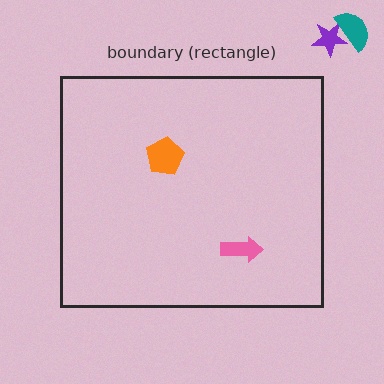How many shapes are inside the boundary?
2 inside, 2 outside.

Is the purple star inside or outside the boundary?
Outside.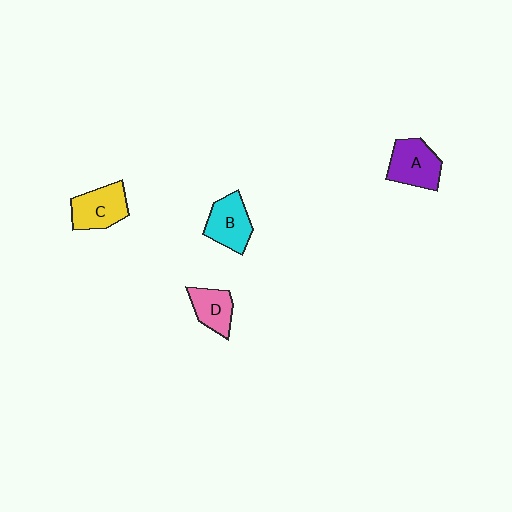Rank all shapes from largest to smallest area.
From largest to smallest: A (purple), C (yellow), B (cyan), D (pink).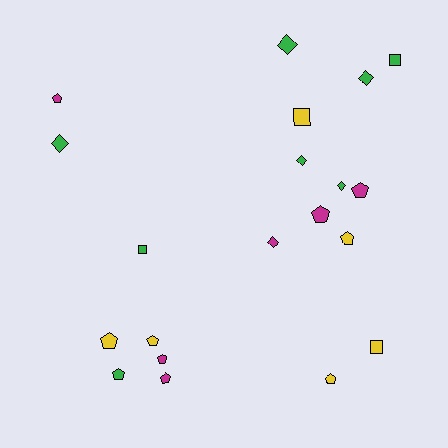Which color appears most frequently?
Green, with 8 objects.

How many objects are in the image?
There are 20 objects.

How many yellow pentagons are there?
There are 4 yellow pentagons.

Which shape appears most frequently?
Pentagon, with 10 objects.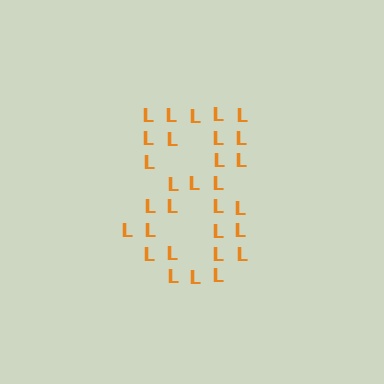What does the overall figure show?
The overall figure shows the digit 8.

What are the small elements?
The small elements are letter L's.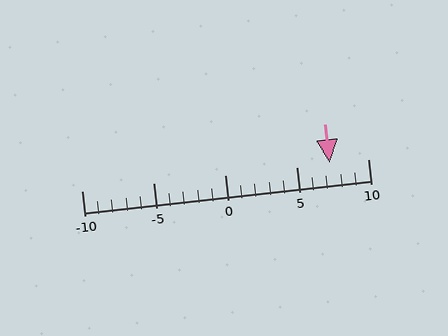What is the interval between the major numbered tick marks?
The major tick marks are spaced 5 units apart.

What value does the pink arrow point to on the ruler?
The pink arrow points to approximately 7.